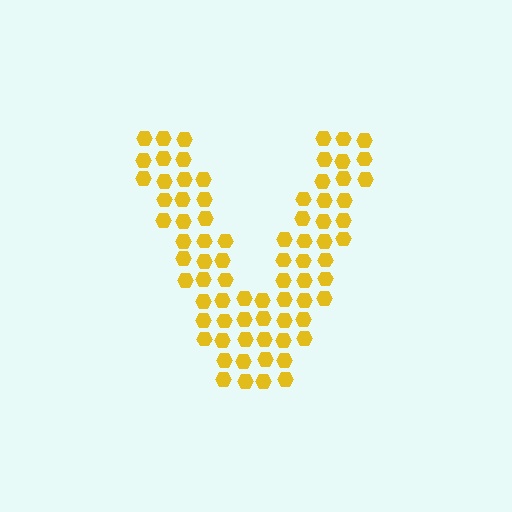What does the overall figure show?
The overall figure shows the letter V.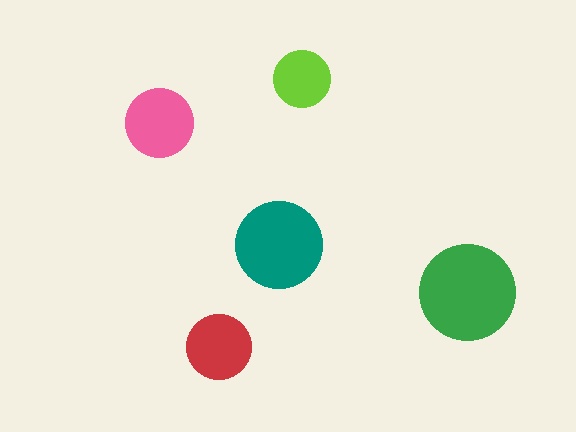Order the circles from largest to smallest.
the green one, the teal one, the pink one, the red one, the lime one.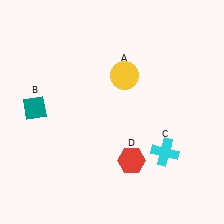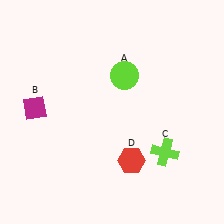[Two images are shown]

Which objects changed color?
A changed from yellow to lime. B changed from teal to magenta. C changed from cyan to lime.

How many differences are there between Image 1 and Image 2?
There are 3 differences between the two images.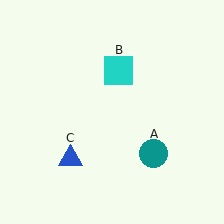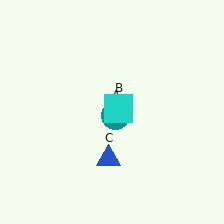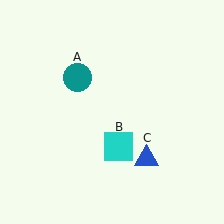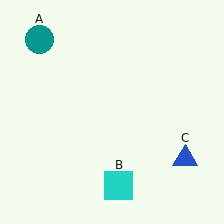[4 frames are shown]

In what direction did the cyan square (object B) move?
The cyan square (object B) moved down.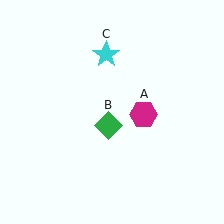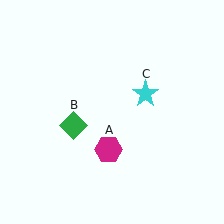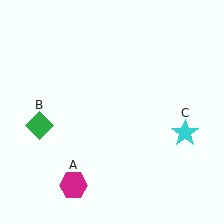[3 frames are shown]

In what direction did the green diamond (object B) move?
The green diamond (object B) moved left.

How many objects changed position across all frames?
3 objects changed position: magenta hexagon (object A), green diamond (object B), cyan star (object C).